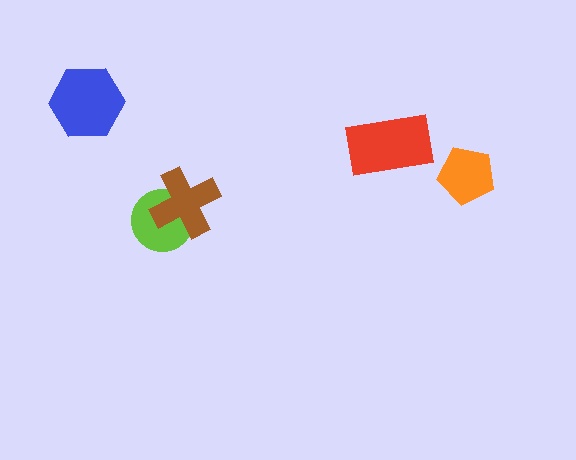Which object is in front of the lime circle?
The brown cross is in front of the lime circle.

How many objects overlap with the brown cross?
1 object overlaps with the brown cross.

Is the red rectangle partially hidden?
No, no other shape covers it.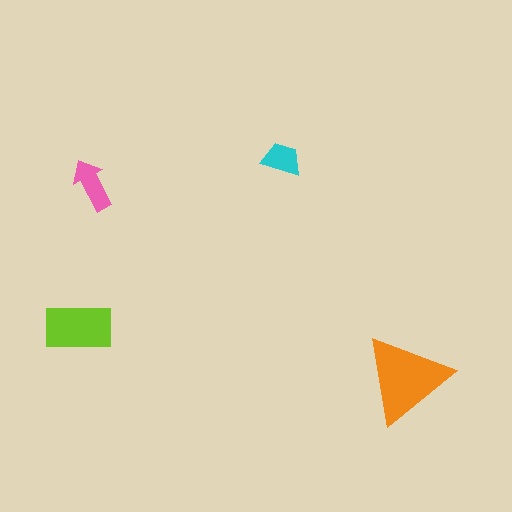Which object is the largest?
The orange triangle.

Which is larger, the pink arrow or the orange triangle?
The orange triangle.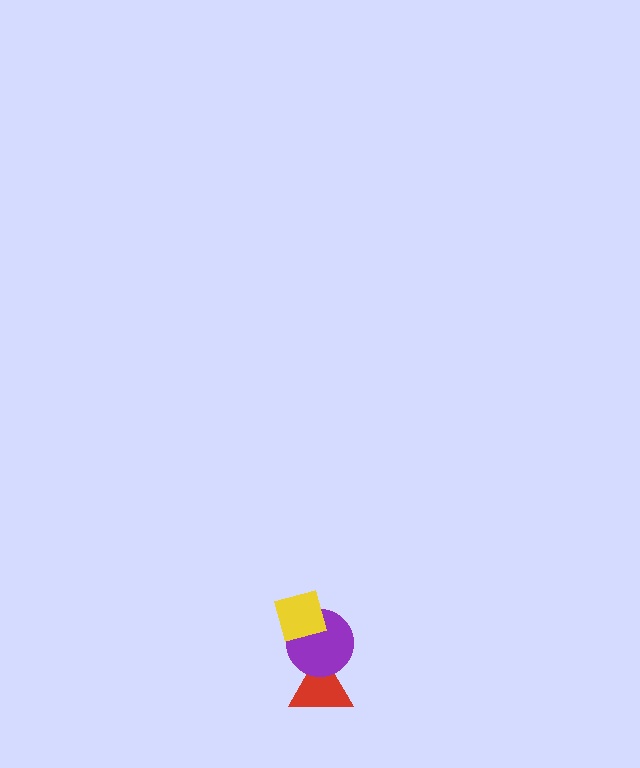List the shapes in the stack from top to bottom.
From top to bottom: the yellow diamond, the purple circle, the red triangle.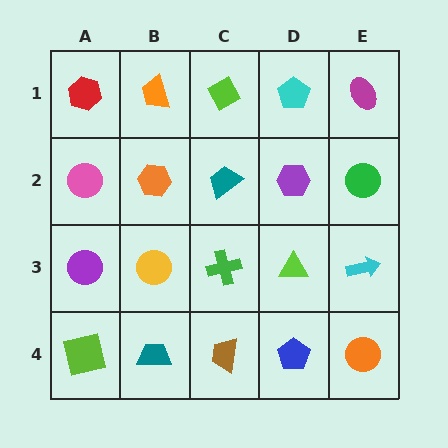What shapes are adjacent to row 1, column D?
A purple hexagon (row 2, column D), a lime diamond (row 1, column C), a magenta ellipse (row 1, column E).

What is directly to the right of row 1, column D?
A magenta ellipse.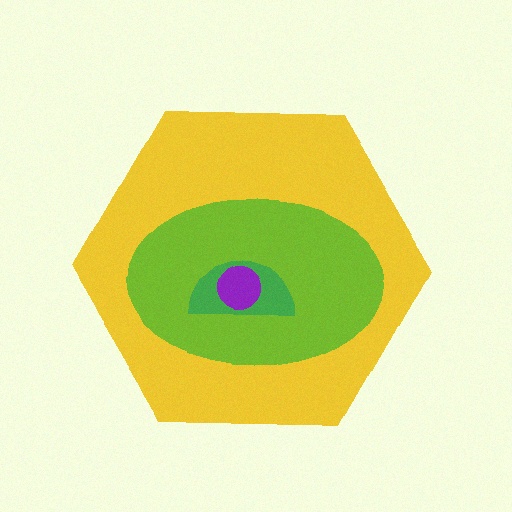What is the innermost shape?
The purple circle.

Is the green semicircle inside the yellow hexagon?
Yes.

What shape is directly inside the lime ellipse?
The green semicircle.